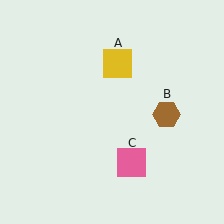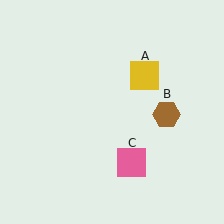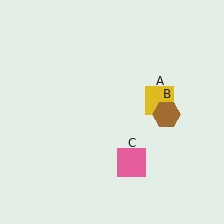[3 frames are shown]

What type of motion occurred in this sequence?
The yellow square (object A) rotated clockwise around the center of the scene.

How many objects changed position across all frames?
1 object changed position: yellow square (object A).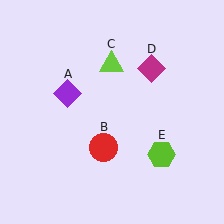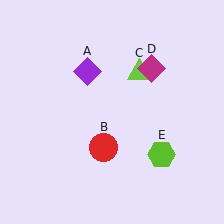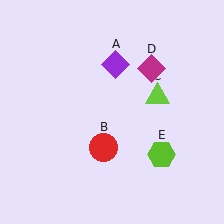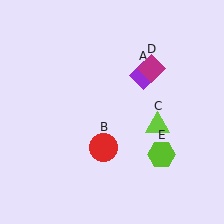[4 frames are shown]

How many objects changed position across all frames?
2 objects changed position: purple diamond (object A), lime triangle (object C).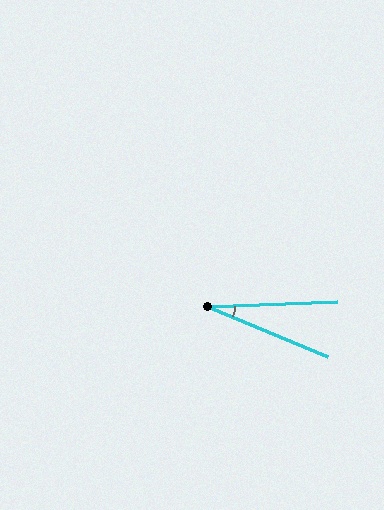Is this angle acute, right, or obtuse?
It is acute.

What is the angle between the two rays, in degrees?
Approximately 25 degrees.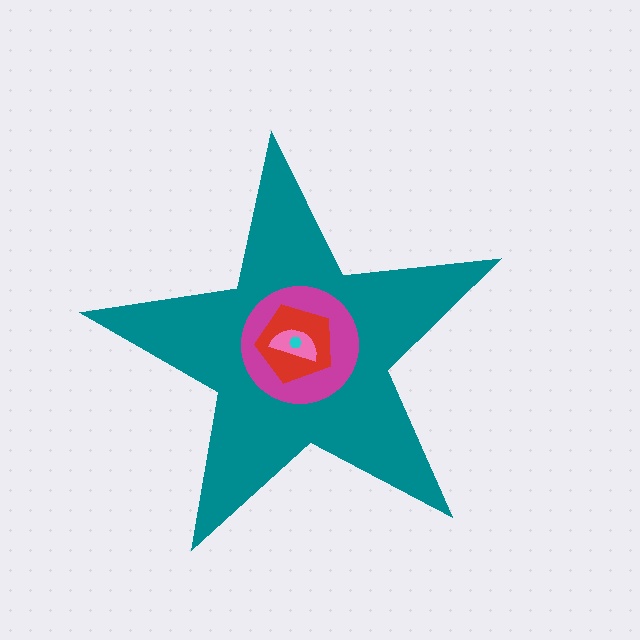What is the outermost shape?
The teal star.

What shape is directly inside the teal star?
The magenta circle.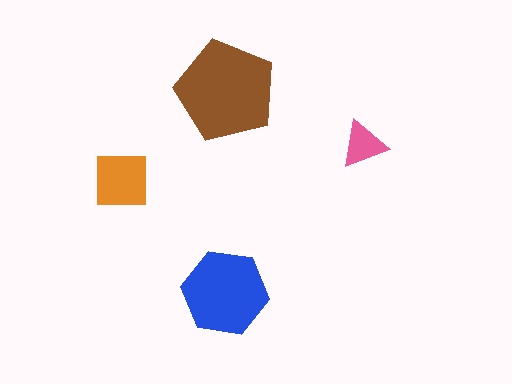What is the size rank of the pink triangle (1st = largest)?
4th.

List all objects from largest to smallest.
The brown pentagon, the blue hexagon, the orange square, the pink triangle.